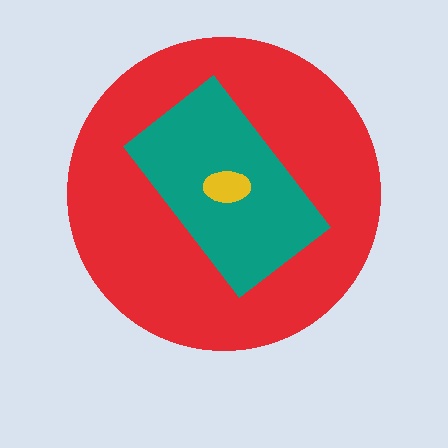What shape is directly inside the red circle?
The teal rectangle.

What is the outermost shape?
The red circle.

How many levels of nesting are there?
3.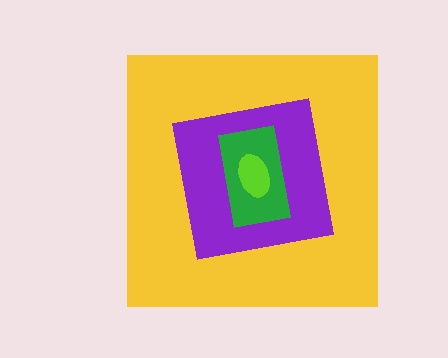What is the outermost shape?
The yellow square.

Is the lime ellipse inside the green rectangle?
Yes.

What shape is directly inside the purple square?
The green rectangle.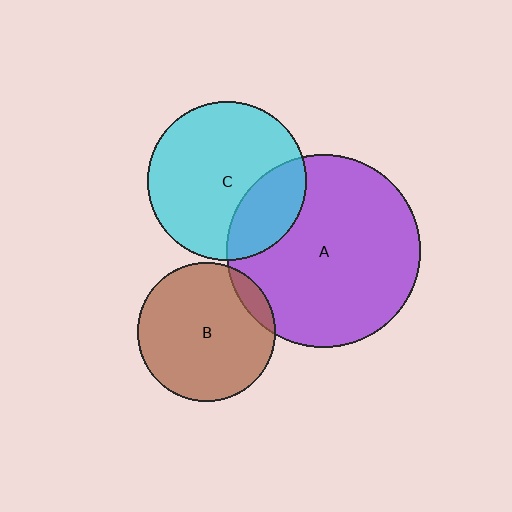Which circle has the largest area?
Circle A (purple).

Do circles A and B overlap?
Yes.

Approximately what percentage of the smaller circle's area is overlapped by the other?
Approximately 10%.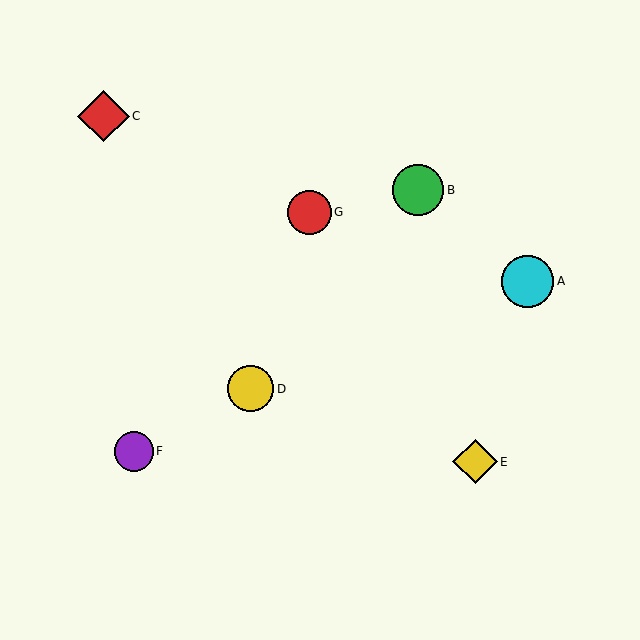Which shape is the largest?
The cyan circle (labeled A) is the largest.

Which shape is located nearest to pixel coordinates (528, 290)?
The cyan circle (labeled A) at (528, 281) is nearest to that location.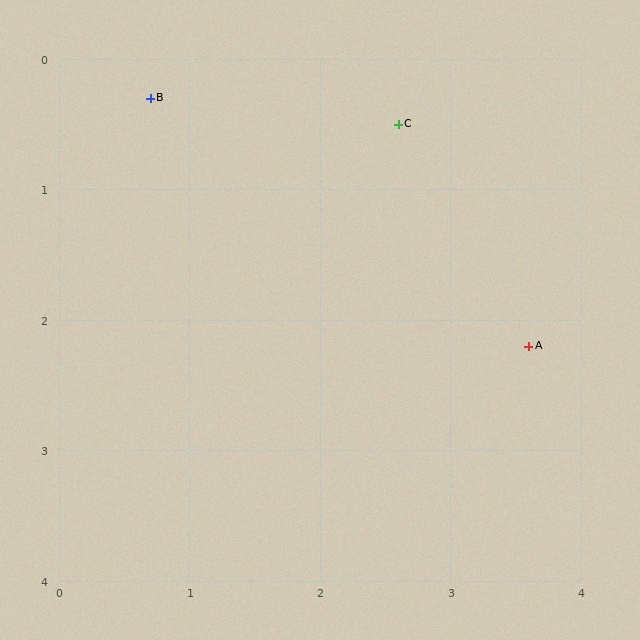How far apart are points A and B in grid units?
Points A and B are about 3.5 grid units apart.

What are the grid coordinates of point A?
Point A is at approximately (3.6, 2.2).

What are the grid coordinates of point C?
Point C is at approximately (2.6, 0.5).